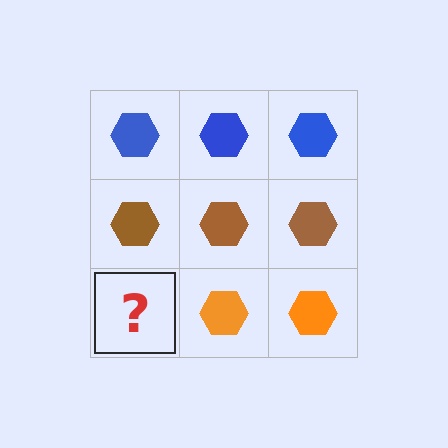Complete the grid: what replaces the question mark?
The question mark should be replaced with an orange hexagon.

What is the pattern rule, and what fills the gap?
The rule is that each row has a consistent color. The gap should be filled with an orange hexagon.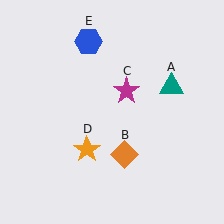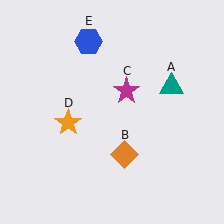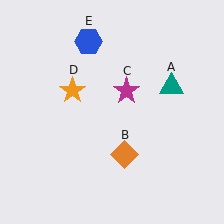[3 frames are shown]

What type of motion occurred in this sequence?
The orange star (object D) rotated clockwise around the center of the scene.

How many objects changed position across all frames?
1 object changed position: orange star (object D).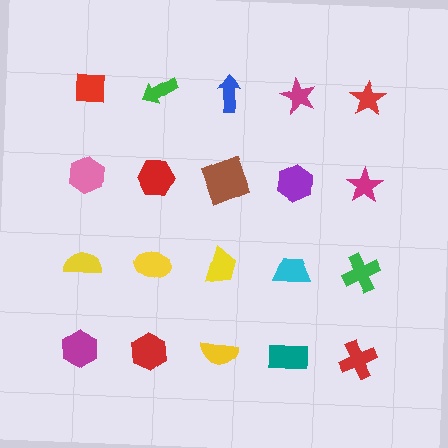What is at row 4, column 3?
A yellow semicircle.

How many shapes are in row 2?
5 shapes.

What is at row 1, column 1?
A red square.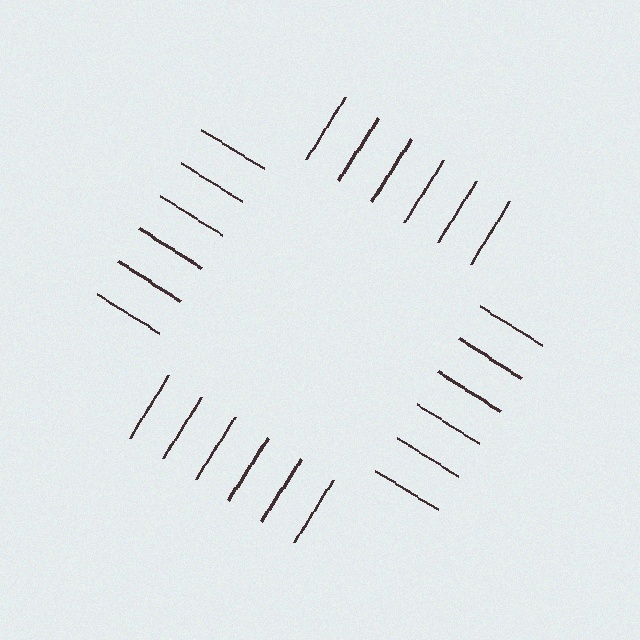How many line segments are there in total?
24 — 6 along each of the 4 edges.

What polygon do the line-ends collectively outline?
An illusory square — the line segments terminate on its edges but no continuous stroke is drawn.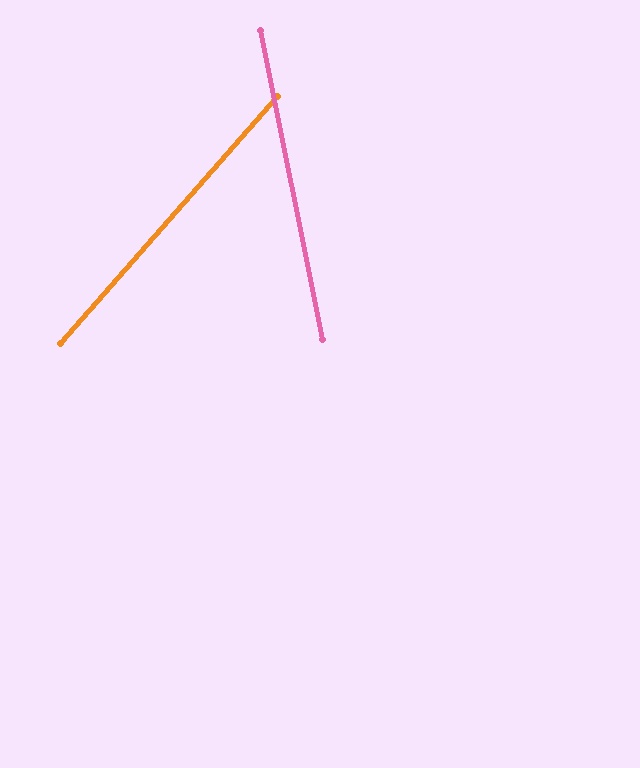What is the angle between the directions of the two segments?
Approximately 53 degrees.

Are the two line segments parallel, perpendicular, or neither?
Neither parallel nor perpendicular — they differ by about 53°.